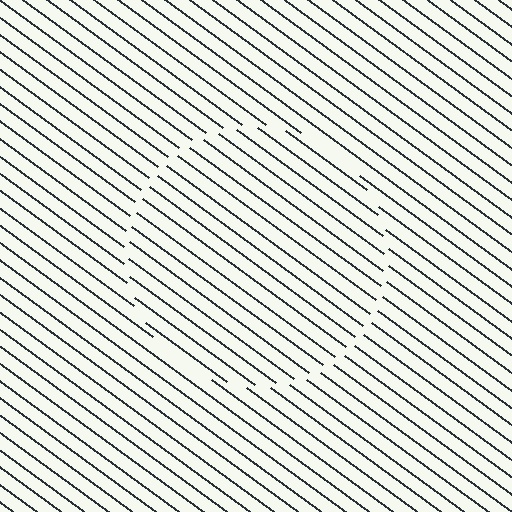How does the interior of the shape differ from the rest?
The interior of the shape contains the same grating, shifted by half a period — the contour is defined by the phase discontinuity where line-ends from the inner and outer gratings abut.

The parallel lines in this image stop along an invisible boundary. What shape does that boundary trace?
An illusory circle. The interior of the shape contains the same grating, shifted by half a period — the contour is defined by the phase discontinuity where line-ends from the inner and outer gratings abut.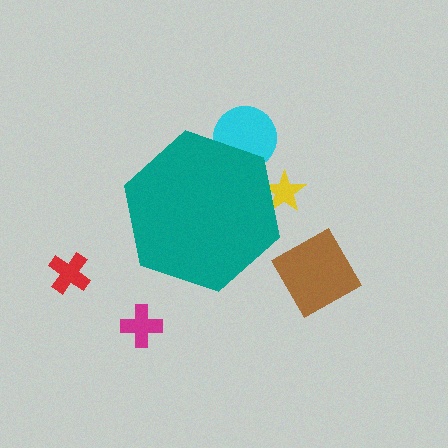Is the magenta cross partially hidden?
No, the magenta cross is fully visible.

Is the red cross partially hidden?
No, the red cross is fully visible.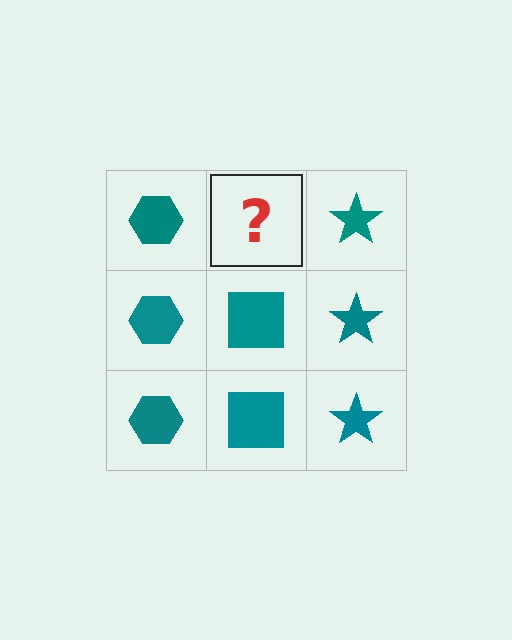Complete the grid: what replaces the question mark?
The question mark should be replaced with a teal square.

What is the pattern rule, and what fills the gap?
The rule is that each column has a consistent shape. The gap should be filled with a teal square.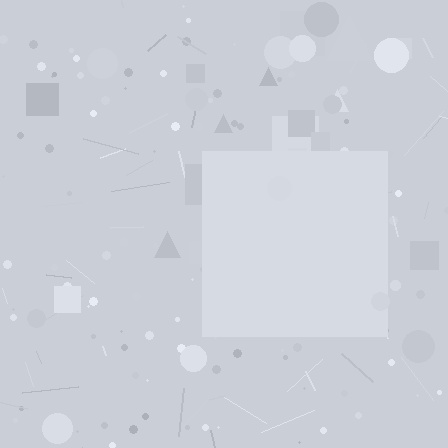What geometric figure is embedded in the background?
A square is embedded in the background.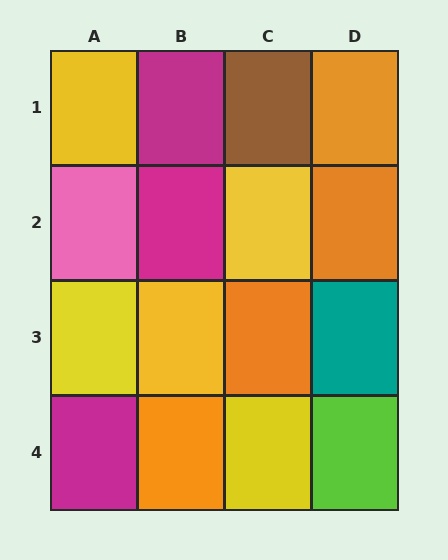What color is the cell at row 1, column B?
Magenta.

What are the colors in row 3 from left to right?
Yellow, yellow, orange, teal.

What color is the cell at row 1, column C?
Brown.